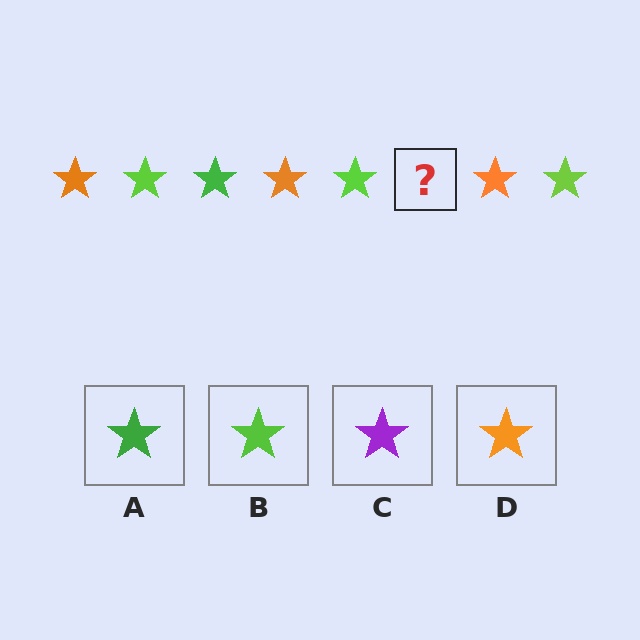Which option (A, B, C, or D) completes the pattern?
A.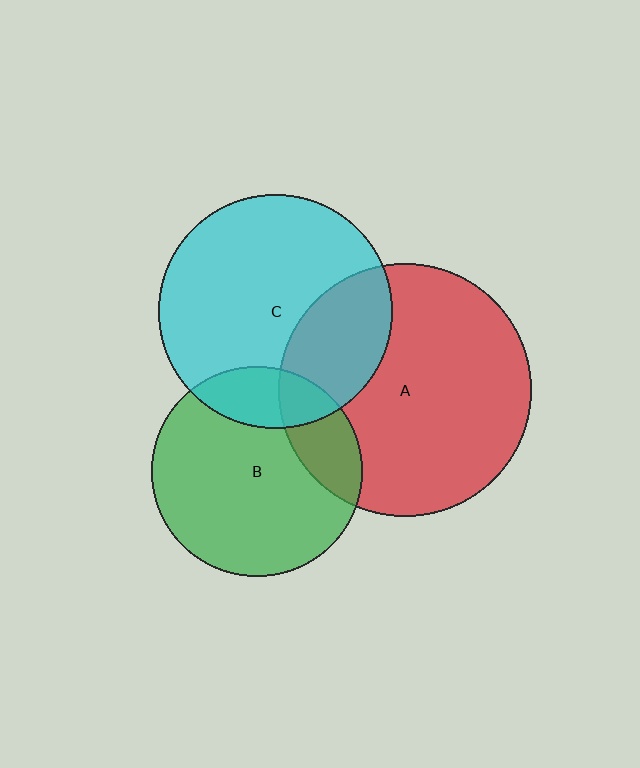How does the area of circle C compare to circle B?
Approximately 1.2 times.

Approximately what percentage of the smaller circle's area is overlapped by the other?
Approximately 20%.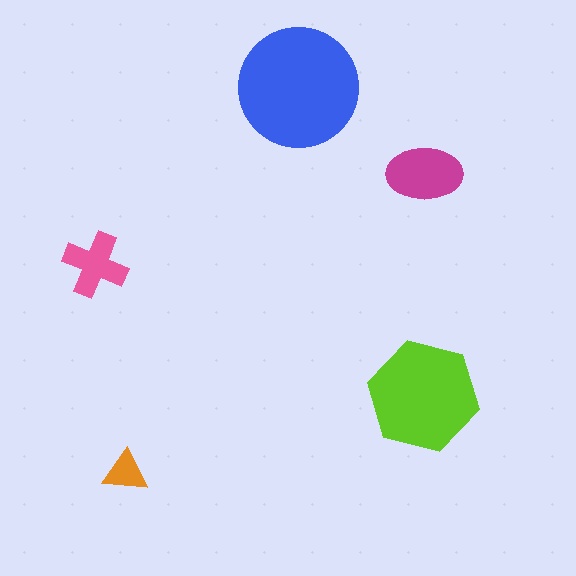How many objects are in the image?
There are 5 objects in the image.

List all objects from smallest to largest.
The orange triangle, the pink cross, the magenta ellipse, the lime hexagon, the blue circle.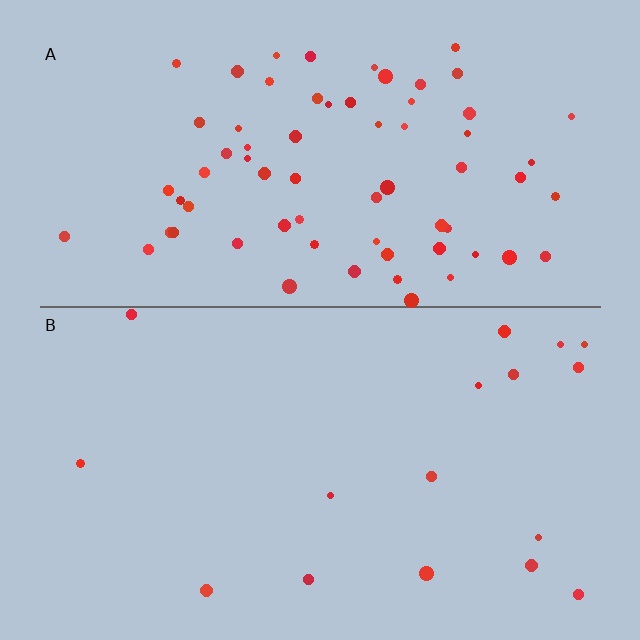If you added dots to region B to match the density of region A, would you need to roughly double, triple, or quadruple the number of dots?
Approximately quadruple.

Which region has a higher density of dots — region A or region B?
A (the top).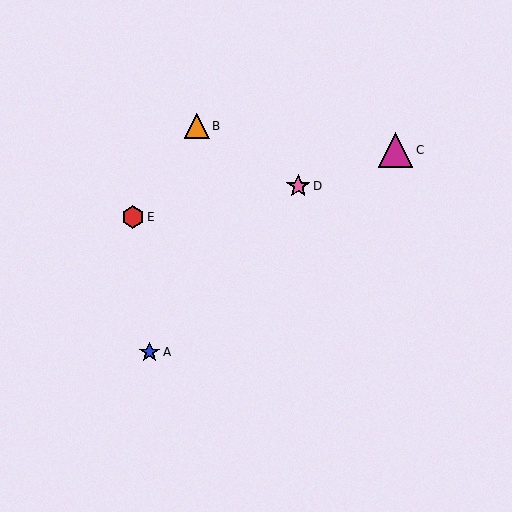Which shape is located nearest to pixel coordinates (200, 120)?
The orange triangle (labeled B) at (197, 126) is nearest to that location.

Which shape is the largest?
The magenta triangle (labeled C) is the largest.